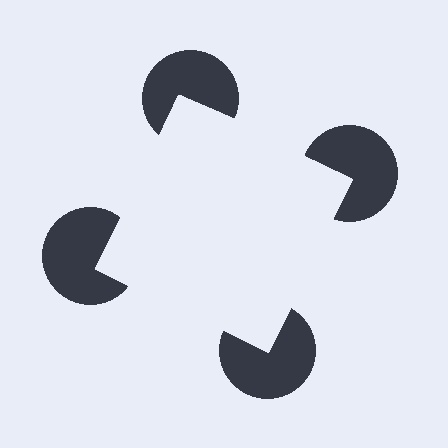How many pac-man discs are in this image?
There are 4 — one at each vertex of the illusory square.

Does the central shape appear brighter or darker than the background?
It typically appears slightly brighter than the background, even though no actual brightness change is drawn.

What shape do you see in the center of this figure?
An illusory square — its edges are inferred from the aligned wedge cuts in the pac-man discs, not physically drawn.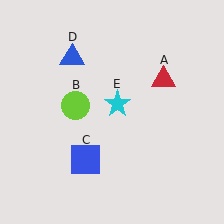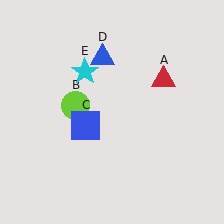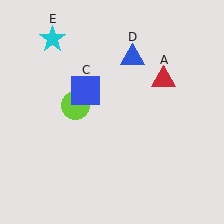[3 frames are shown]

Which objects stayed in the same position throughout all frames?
Red triangle (object A) and lime circle (object B) remained stationary.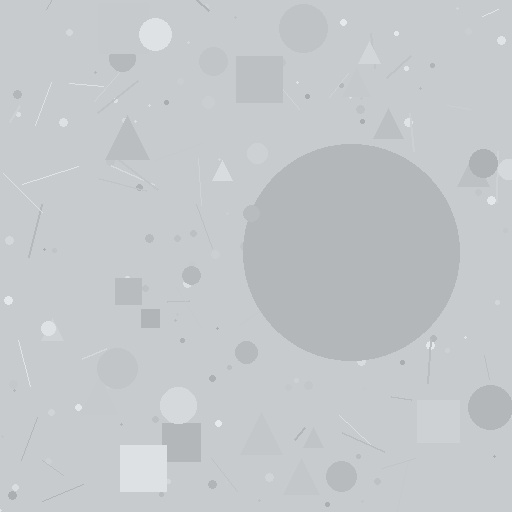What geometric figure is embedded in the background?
A circle is embedded in the background.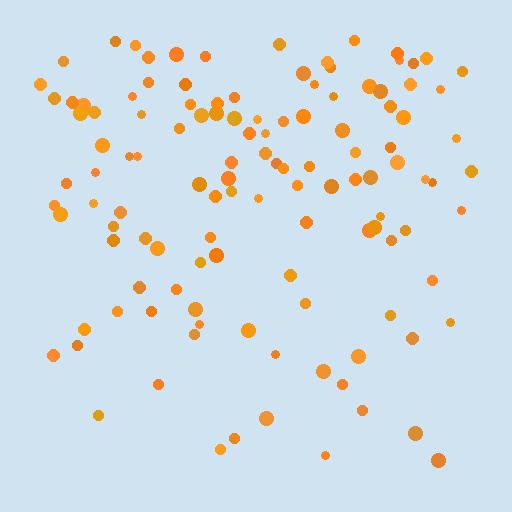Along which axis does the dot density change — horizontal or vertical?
Vertical.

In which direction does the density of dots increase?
From bottom to top, with the top side densest.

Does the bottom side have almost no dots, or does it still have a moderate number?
Still a moderate number, just noticeably fewer than the top.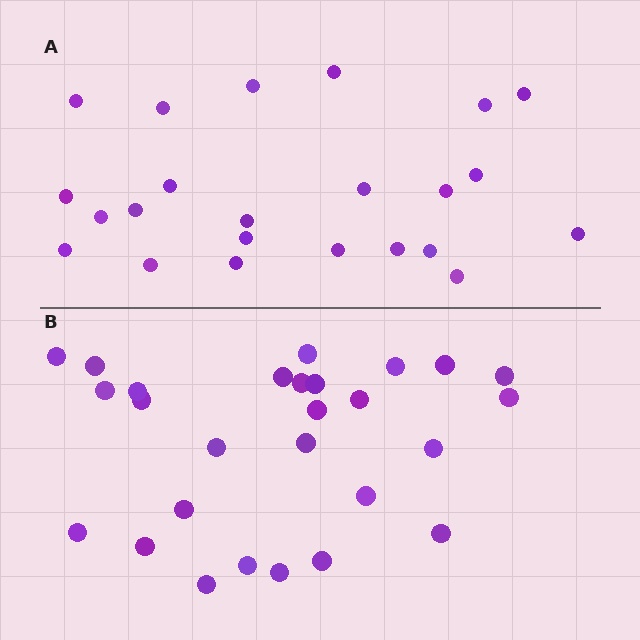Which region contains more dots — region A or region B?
Region B (the bottom region) has more dots.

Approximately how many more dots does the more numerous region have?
Region B has about 4 more dots than region A.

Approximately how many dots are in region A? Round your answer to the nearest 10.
About 20 dots. (The exact count is 23, which rounds to 20.)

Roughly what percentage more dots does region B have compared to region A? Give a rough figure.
About 15% more.